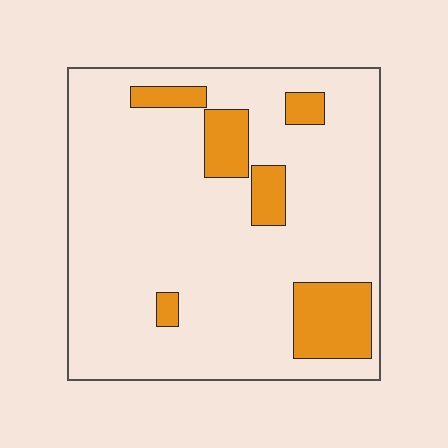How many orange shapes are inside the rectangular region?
6.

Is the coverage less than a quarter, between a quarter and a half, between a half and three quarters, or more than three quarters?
Less than a quarter.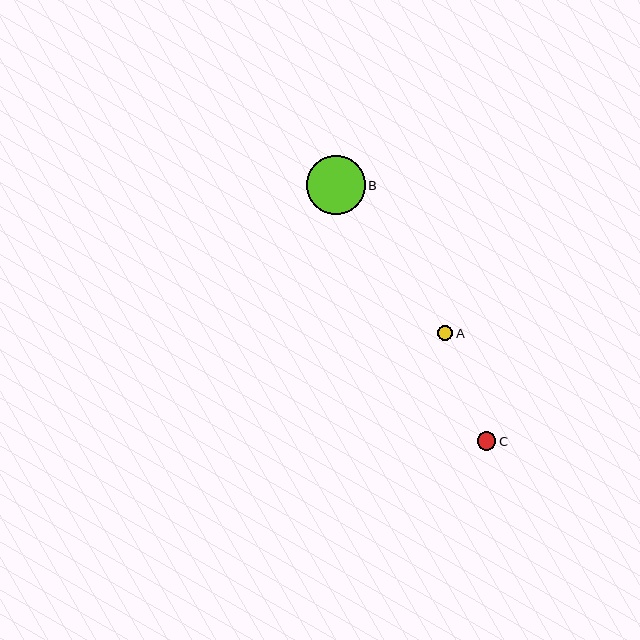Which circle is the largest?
Circle B is the largest with a size of approximately 58 pixels.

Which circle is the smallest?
Circle A is the smallest with a size of approximately 15 pixels.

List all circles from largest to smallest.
From largest to smallest: B, C, A.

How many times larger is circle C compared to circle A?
Circle C is approximately 1.2 times the size of circle A.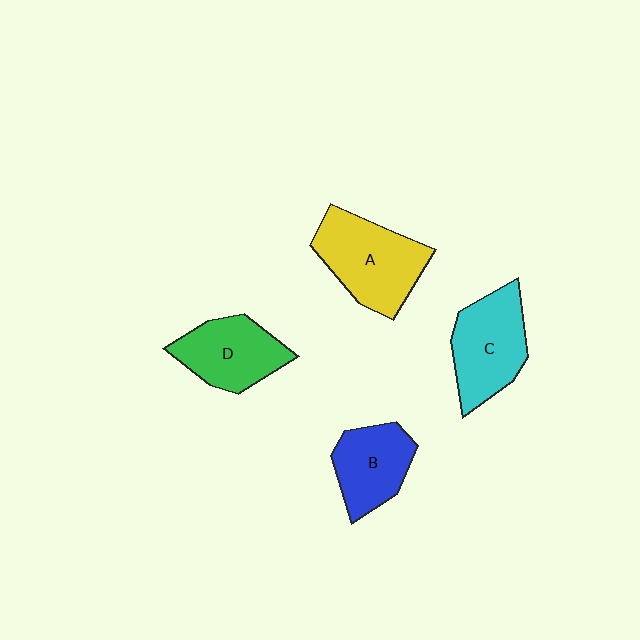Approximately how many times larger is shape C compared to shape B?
Approximately 1.2 times.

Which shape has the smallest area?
Shape B (blue).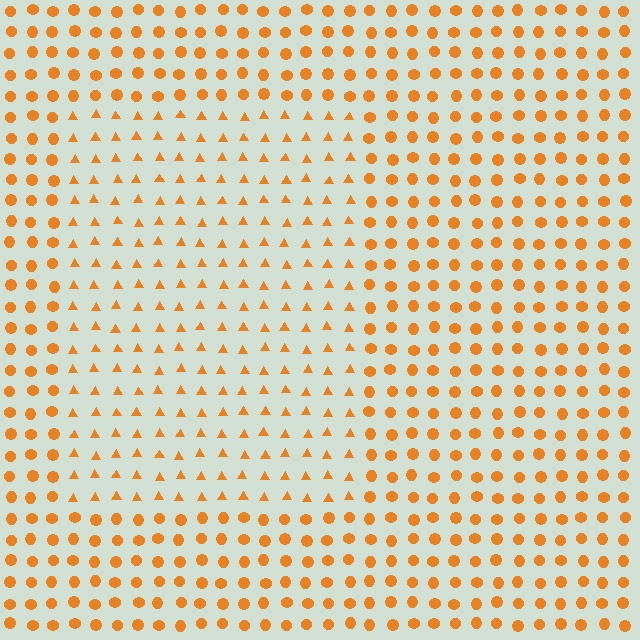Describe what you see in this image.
The image is filled with small orange elements arranged in a uniform grid. A rectangle-shaped region contains triangles, while the surrounding area contains circles. The boundary is defined purely by the change in element shape.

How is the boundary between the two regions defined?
The boundary is defined by a change in element shape: triangles inside vs. circles outside. All elements share the same color and spacing.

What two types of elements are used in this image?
The image uses triangles inside the rectangle region and circles outside it.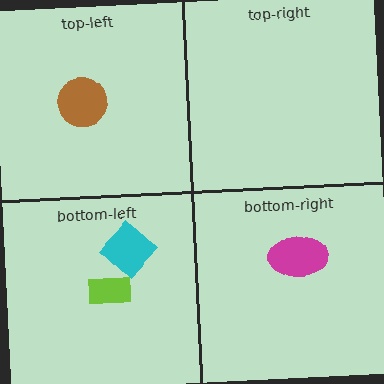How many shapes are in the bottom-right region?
1.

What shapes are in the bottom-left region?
The cyan diamond, the lime rectangle.